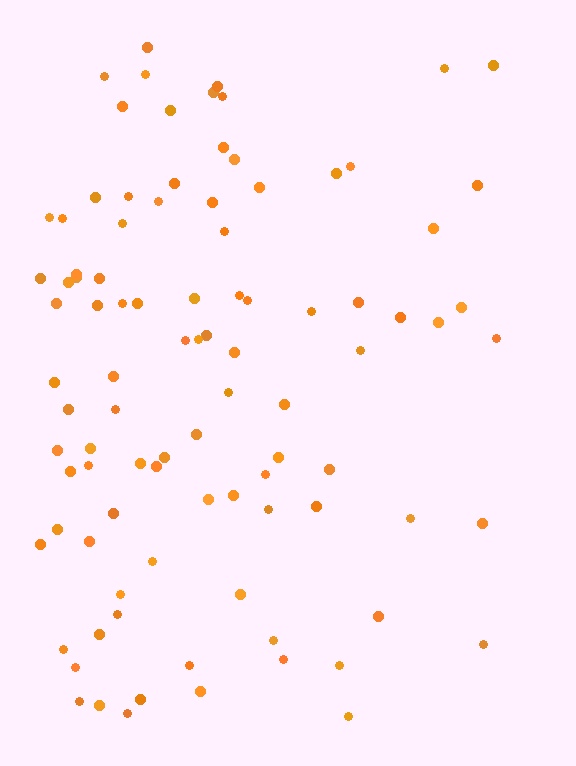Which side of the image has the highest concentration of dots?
The left.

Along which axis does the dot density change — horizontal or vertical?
Horizontal.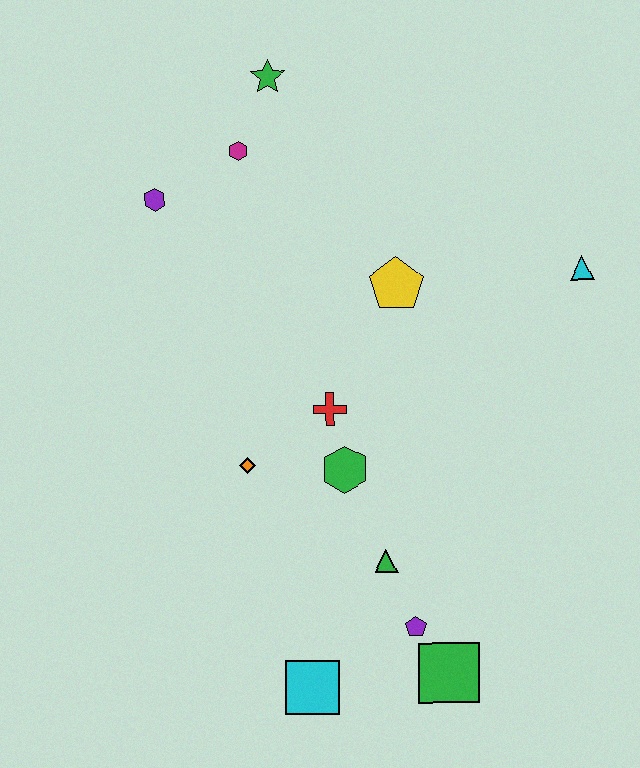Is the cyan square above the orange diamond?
No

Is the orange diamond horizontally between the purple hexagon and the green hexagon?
Yes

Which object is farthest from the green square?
The green star is farthest from the green square.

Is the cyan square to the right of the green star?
Yes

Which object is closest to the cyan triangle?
The yellow pentagon is closest to the cyan triangle.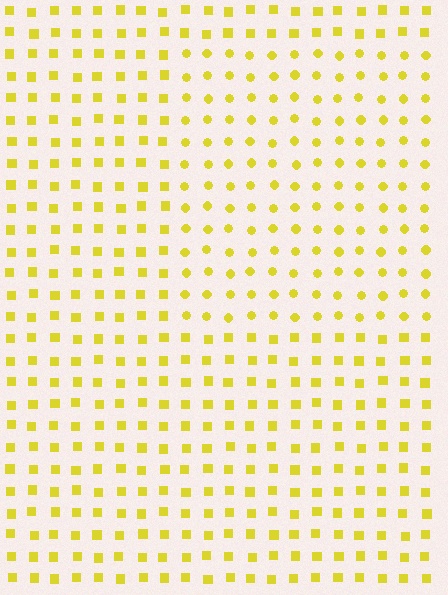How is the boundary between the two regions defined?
The boundary is defined by a change in element shape: circles inside vs. squares outside. All elements share the same color and spacing.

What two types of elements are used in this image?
The image uses circles inside the rectangle region and squares outside it.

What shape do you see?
I see a rectangle.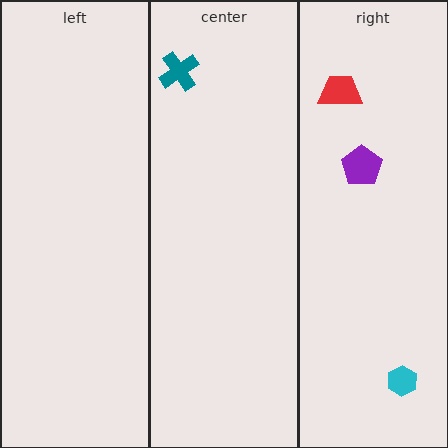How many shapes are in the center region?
1.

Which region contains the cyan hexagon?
The right region.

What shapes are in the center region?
The teal cross.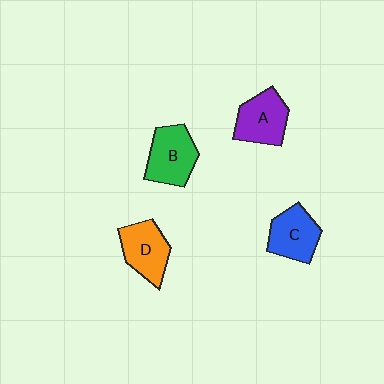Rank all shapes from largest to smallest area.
From largest to smallest: B (green), A (purple), D (orange), C (blue).